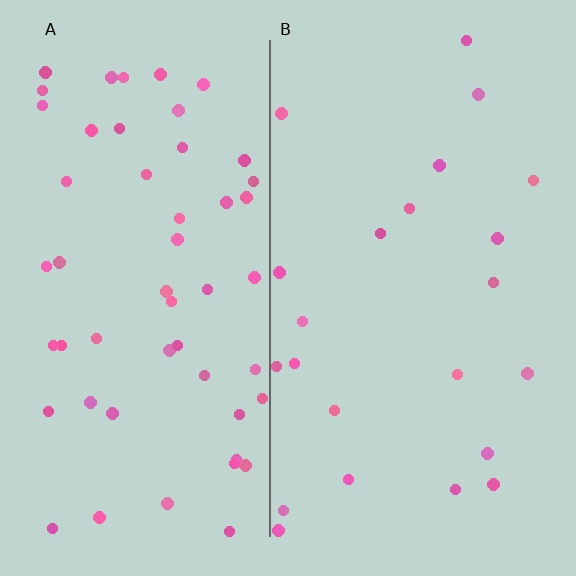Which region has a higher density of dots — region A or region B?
A (the left).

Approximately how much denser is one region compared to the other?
Approximately 2.4× — region A over region B.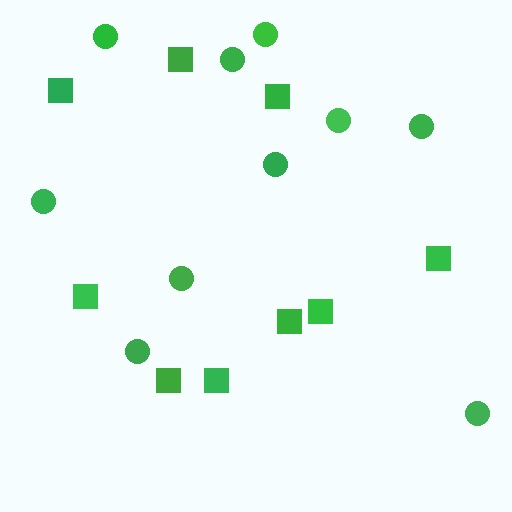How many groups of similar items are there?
There are 2 groups: one group of circles (10) and one group of squares (9).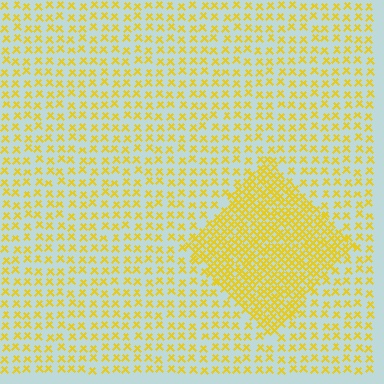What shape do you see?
I see a diamond.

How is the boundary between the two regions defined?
The boundary is defined by a change in element density (approximately 2.4x ratio). All elements are the same color, size, and shape.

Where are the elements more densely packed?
The elements are more densely packed inside the diamond boundary.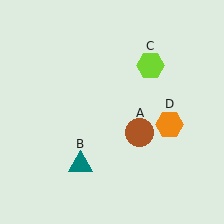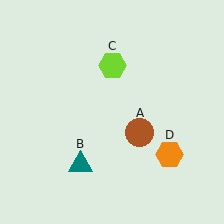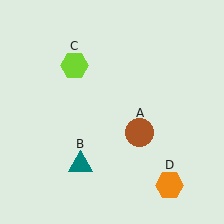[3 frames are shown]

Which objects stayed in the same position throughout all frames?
Brown circle (object A) and teal triangle (object B) remained stationary.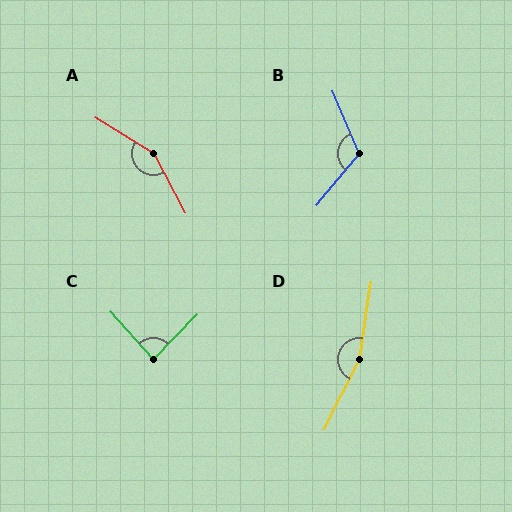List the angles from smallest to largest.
C (86°), B (117°), A (149°), D (162°).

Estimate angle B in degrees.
Approximately 117 degrees.